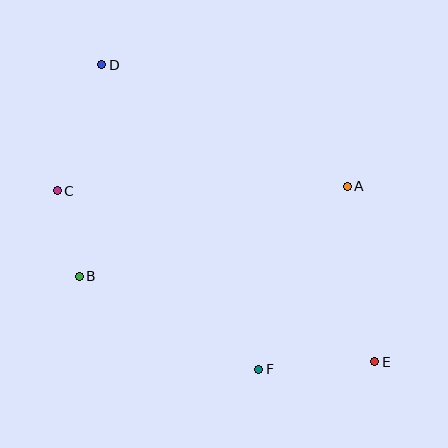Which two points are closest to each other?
Points B and C are closest to each other.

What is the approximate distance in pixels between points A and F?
The distance between A and F is approximately 203 pixels.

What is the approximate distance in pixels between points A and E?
The distance between A and E is approximately 177 pixels.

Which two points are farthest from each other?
Points D and E are farthest from each other.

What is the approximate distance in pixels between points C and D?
The distance between C and D is approximately 134 pixels.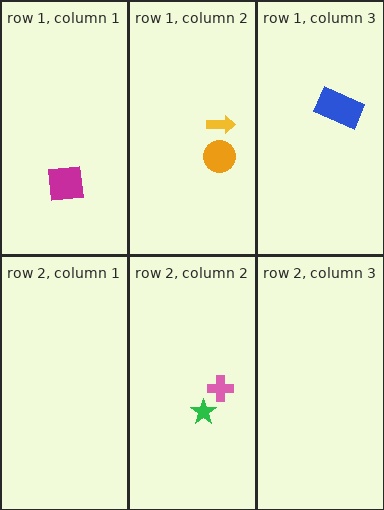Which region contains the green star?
The row 2, column 2 region.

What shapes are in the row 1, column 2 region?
The orange circle, the yellow arrow.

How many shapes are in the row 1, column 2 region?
2.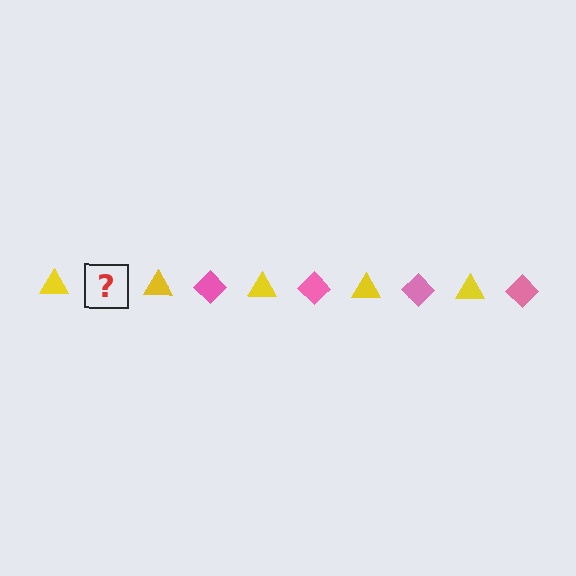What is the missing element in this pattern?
The missing element is a pink diamond.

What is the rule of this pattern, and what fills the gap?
The rule is that the pattern alternates between yellow triangle and pink diamond. The gap should be filled with a pink diamond.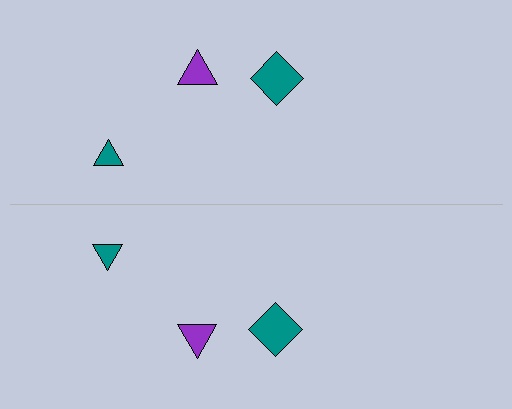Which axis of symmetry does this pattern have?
The pattern has a horizontal axis of symmetry running through the center of the image.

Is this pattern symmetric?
Yes, this pattern has bilateral (reflection) symmetry.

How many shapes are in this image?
There are 6 shapes in this image.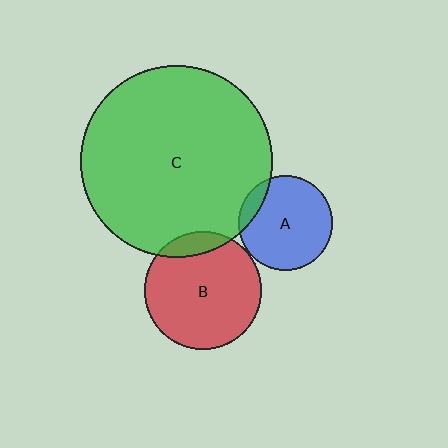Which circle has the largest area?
Circle C (green).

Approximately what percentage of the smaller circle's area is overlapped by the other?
Approximately 10%.